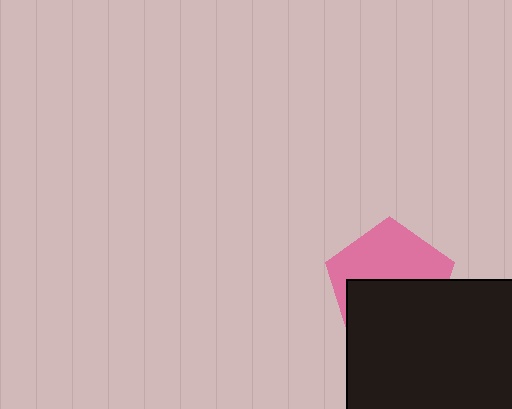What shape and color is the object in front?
The object in front is a black rectangle.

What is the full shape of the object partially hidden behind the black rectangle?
The partially hidden object is a pink pentagon.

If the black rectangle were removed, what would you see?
You would see the complete pink pentagon.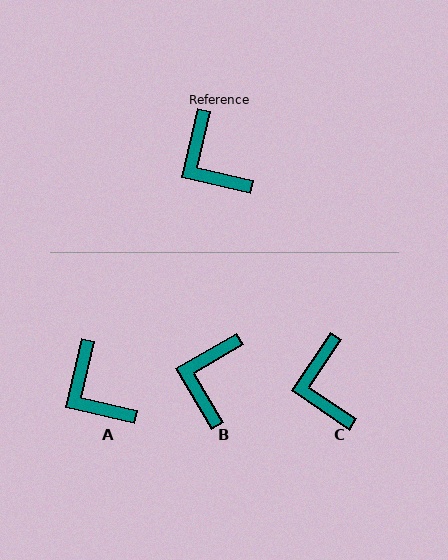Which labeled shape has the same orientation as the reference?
A.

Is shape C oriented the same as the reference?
No, it is off by about 21 degrees.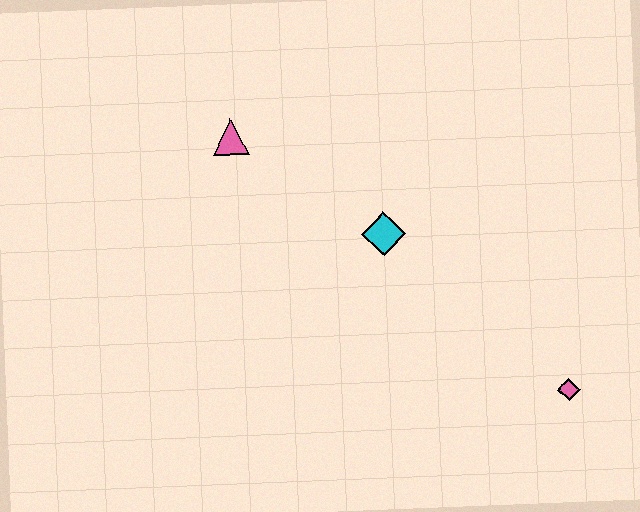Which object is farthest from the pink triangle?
The pink diamond is farthest from the pink triangle.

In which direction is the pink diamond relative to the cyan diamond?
The pink diamond is to the right of the cyan diamond.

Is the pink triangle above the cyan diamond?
Yes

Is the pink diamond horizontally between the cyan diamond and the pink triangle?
No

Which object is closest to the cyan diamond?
The pink triangle is closest to the cyan diamond.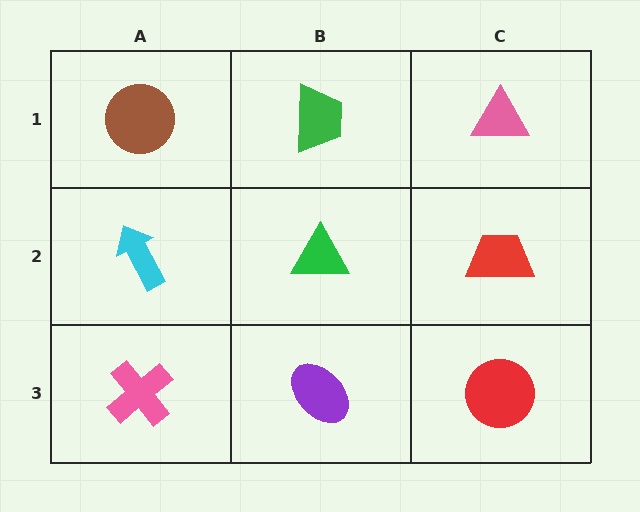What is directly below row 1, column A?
A cyan arrow.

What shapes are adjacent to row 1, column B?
A green triangle (row 2, column B), a brown circle (row 1, column A), a pink triangle (row 1, column C).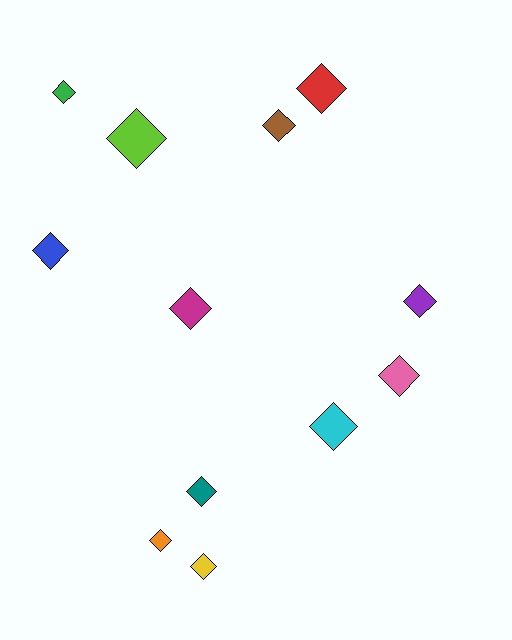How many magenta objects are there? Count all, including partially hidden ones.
There is 1 magenta object.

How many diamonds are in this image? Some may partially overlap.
There are 12 diamonds.